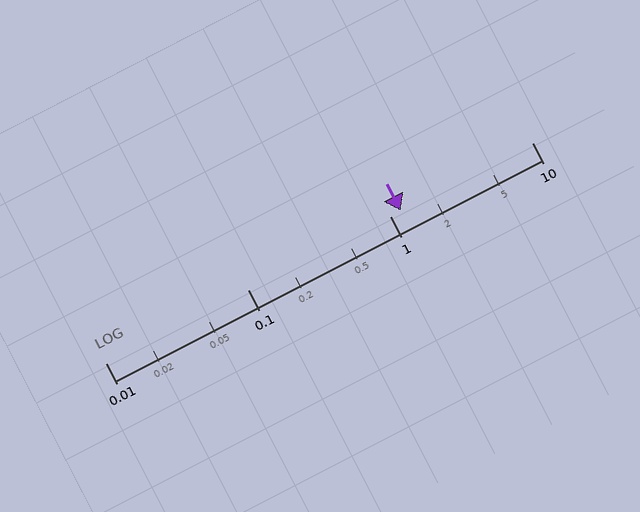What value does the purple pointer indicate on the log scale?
The pointer indicates approximately 1.2.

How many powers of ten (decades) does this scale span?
The scale spans 3 decades, from 0.01 to 10.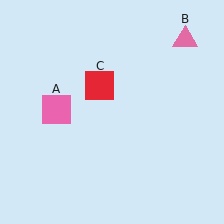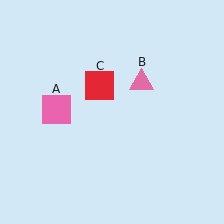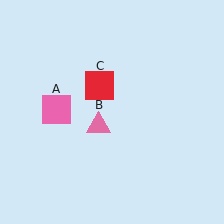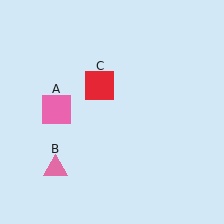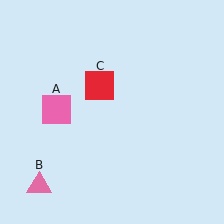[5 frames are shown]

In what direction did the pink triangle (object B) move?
The pink triangle (object B) moved down and to the left.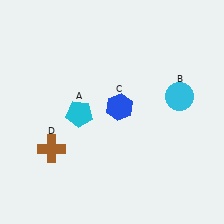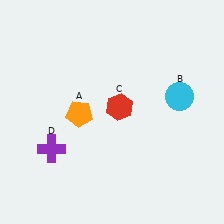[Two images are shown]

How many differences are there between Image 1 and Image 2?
There are 3 differences between the two images.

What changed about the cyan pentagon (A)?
In Image 1, A is cyan. In Image 2, it changed to orange.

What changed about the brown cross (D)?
In Image 1, D is brown. In Image 2, it changed to purple.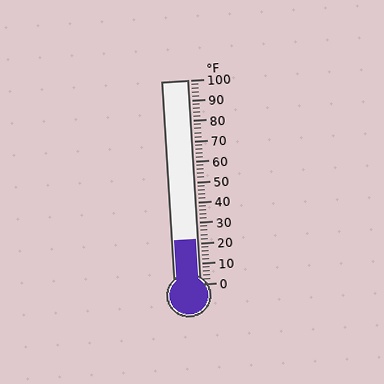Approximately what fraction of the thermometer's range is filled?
The thermometer is filled to approximately 20% of its range.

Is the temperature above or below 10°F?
The temperature is above 10°F.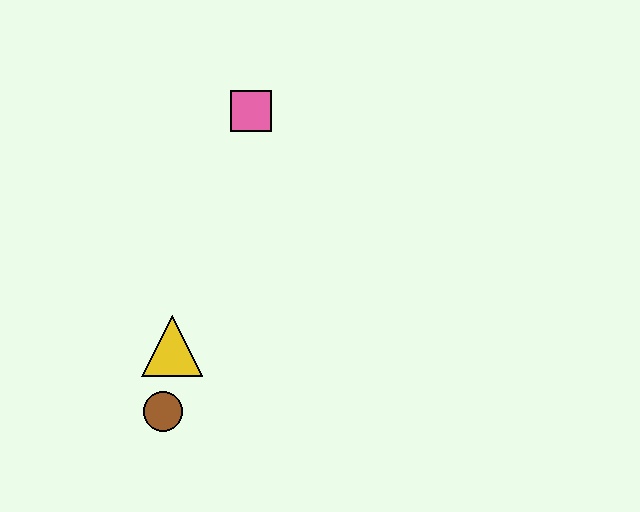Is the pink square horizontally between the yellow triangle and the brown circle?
No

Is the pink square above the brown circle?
Yes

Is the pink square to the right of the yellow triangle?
Yes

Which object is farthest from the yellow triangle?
The pink square is farthest from the yellow triangle.